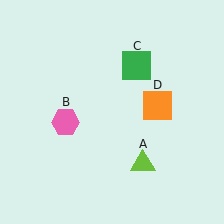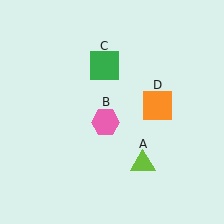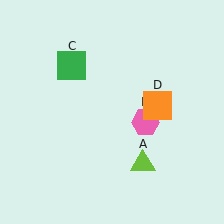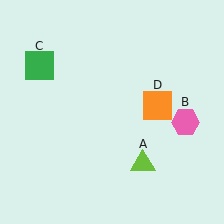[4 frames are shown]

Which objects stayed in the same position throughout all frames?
Lime triangle (object A) and orange square (object D) remained stationary.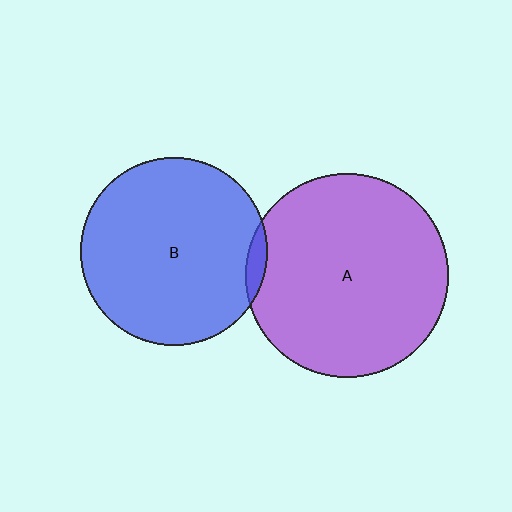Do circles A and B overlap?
Yes.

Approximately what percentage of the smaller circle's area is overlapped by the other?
Approximately 5%.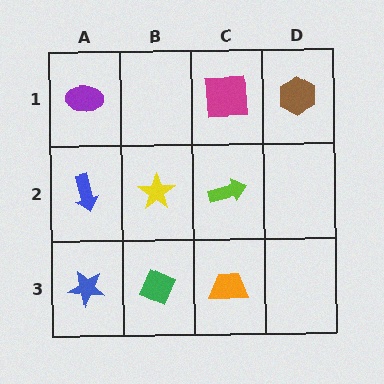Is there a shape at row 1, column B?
No, that cell is empty.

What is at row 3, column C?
An orange trapezoid.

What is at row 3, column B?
A green diamond.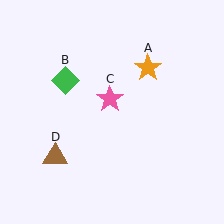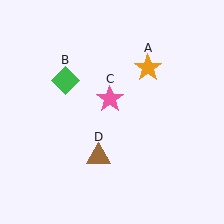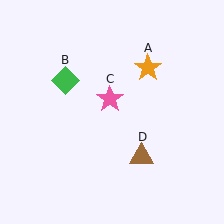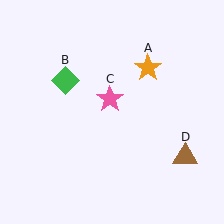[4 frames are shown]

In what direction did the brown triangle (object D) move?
The brown triangle (object D) moved right.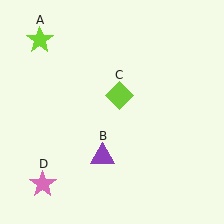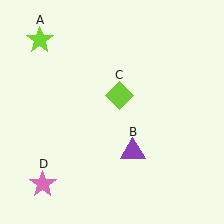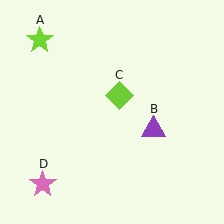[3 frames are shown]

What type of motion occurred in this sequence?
The purple triangle (object B) rotated counterclockwise around the center of the scene.